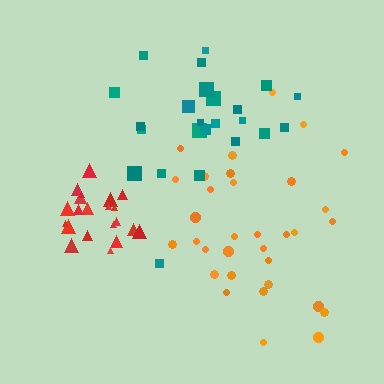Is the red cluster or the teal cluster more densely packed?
Red.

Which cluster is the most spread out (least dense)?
Teal.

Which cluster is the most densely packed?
Red.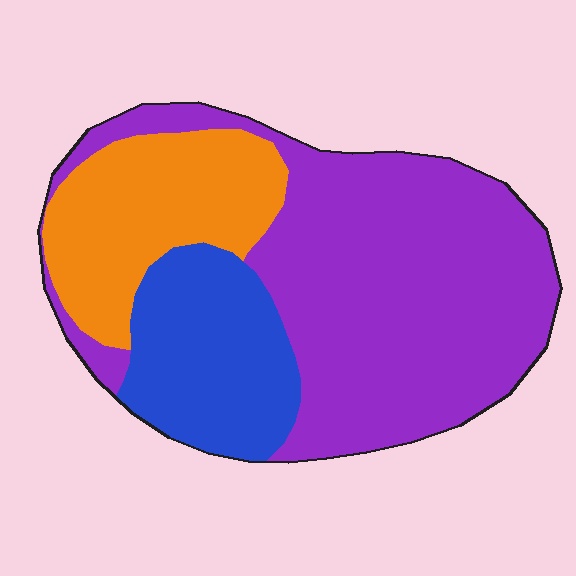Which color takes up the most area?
Purple, at roughly 55%.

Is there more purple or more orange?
Purple.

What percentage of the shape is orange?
Orange covers 22% of the shape.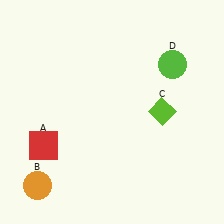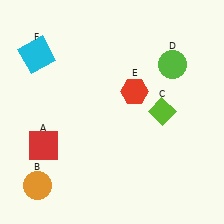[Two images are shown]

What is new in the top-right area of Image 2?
A red hexagon (E) was added in the top-right area of Image 2.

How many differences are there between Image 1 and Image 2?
There are 2 differences between the two images.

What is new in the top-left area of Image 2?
A cyan square (F) was added in the top-left area of Image 2.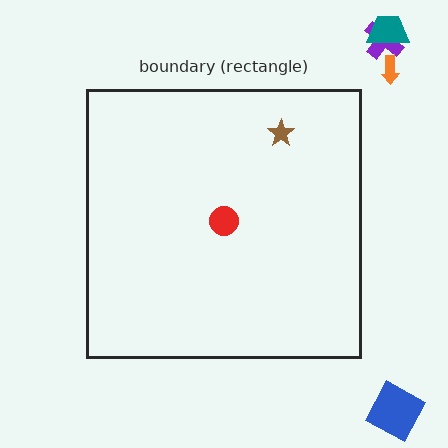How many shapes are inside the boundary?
2 inside, 4 outside.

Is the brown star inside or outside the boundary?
Inside.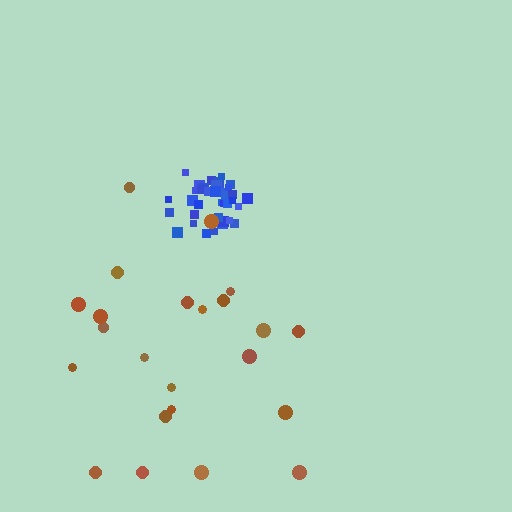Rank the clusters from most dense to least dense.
blue, brown.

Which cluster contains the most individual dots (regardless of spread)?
Blue (35).